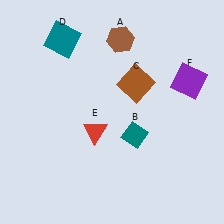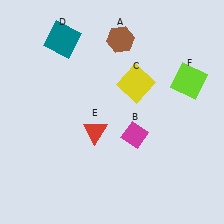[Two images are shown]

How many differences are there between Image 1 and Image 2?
There are 3 differences between the two images.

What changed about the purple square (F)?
In Image 1, F is purple. In Image 2, it changed to lime.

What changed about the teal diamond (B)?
In Image 1, B is teal. In Image 2, it changed to magenta.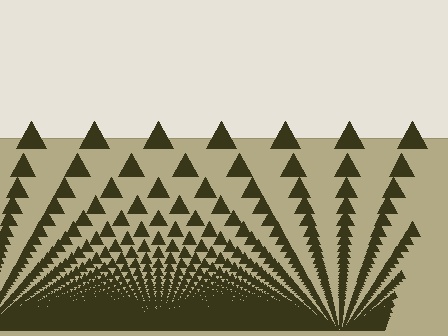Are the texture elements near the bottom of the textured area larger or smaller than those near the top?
Smaller. The gradient is inverted — elements near the bottom are smaller and denser.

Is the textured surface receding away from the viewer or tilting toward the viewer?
The surface appears to tilt toward the viewer. Texture elements get larger and sparser toward the top.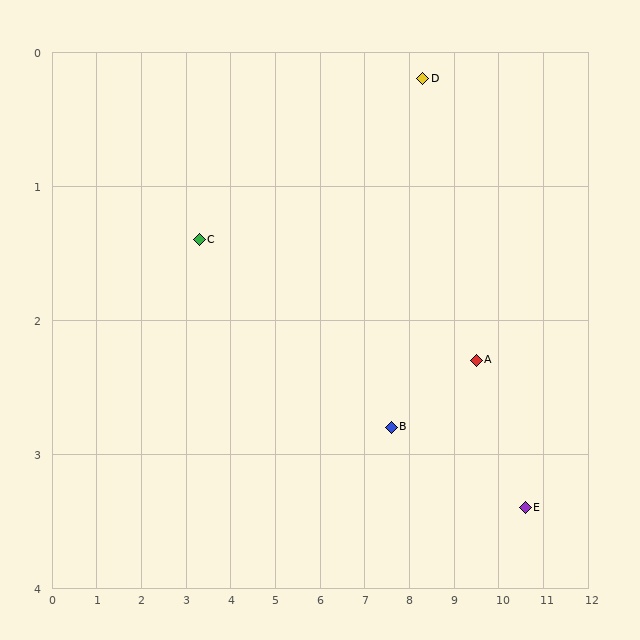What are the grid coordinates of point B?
Point B is at approximately (7.6, 2.8).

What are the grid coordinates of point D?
Point D is at approximately (8.3, 0.2).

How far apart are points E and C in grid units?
Points E and C are about 7.6 grid units apart.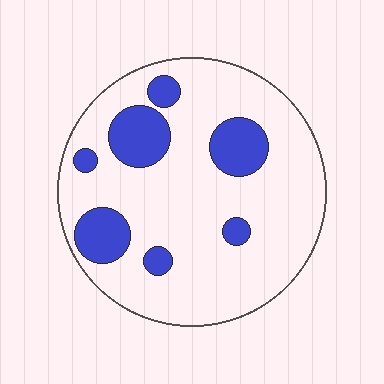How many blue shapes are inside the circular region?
7.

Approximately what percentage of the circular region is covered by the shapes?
Approximately 20%.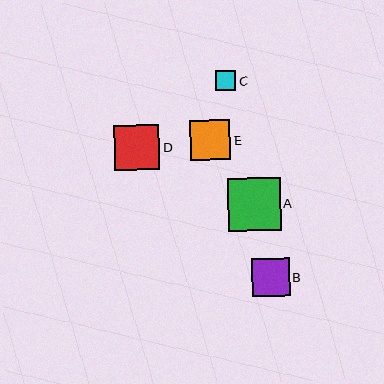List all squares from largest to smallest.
From largest to smallest: A, D, E, B, C.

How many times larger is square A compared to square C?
Square A is approximately 2.6 times the size of square C.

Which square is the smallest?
Square C is the smallest with a size of approximately 21 pixels.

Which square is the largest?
Square A is the largest with a size of approximately 53 pixels.